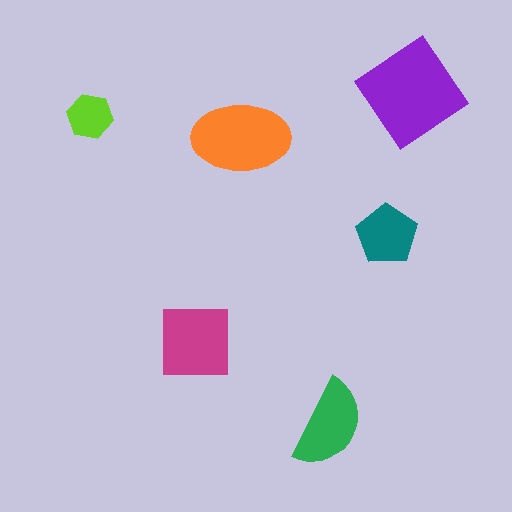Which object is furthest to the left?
The lime hexagon is leftmost.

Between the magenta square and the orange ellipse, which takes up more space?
The orange ellipse.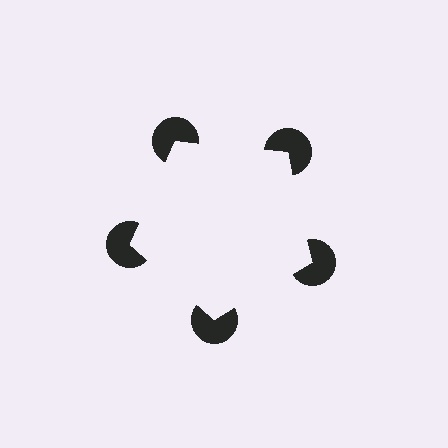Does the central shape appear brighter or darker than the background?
It typically appears slightly brighter than the background, even though no actual brightness change is drawn.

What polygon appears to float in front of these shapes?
An illusory pentagon — its edges are inferred from the aligned wedge cuts in the pac-man discs, not physically drawn.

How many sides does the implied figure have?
5 sides.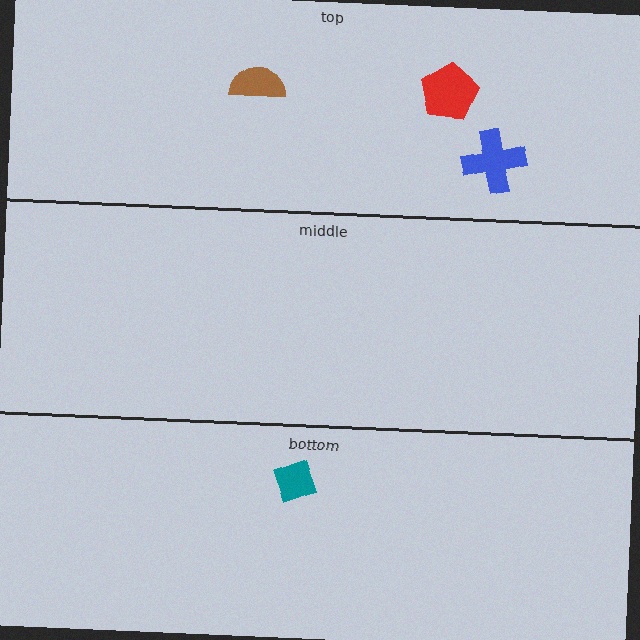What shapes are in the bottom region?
The teal diamond.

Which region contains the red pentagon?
The top region.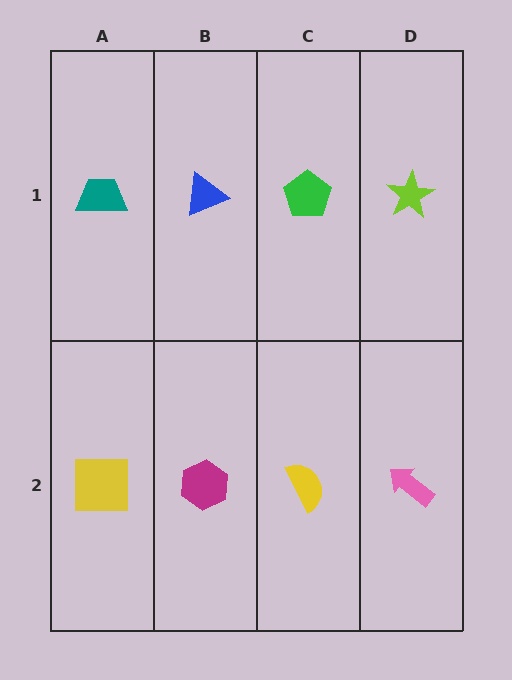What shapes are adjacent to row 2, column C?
A green pentagon (row 1, column C), a magenta hexagon (row 2, column B), a pink arrow (row 2, column D).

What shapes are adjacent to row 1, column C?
A yellow semicircle (row 2, column C), a blue triangle (row 1, column B), a lime star (row 1, column D).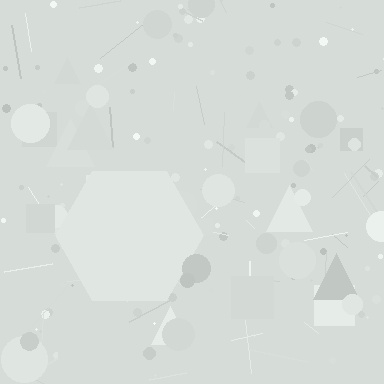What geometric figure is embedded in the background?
A hexagon is embedded in the background.